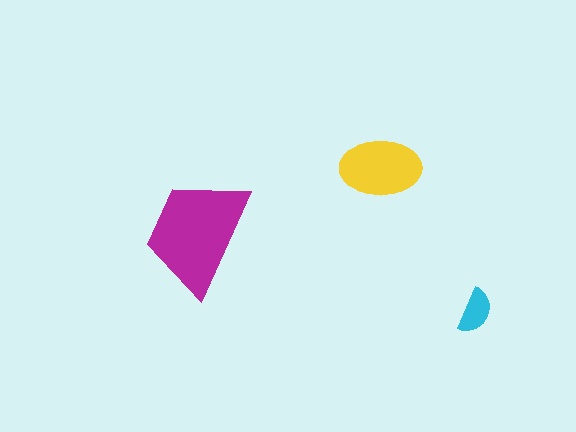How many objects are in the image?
There are 3 objects in the image.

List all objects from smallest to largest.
The cyan semicircle, the yellow ellipse, the magenta trapezoid.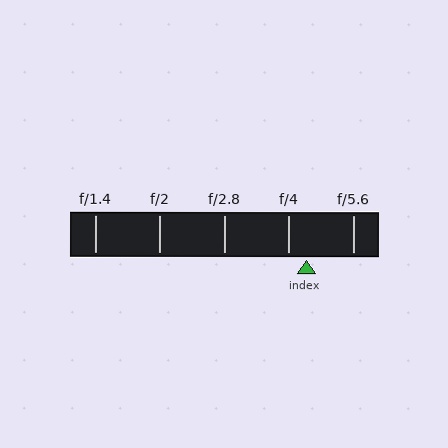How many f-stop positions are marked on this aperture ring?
There are 5 f-stop positions marked.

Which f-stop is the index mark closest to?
The index mark is closest to f/4.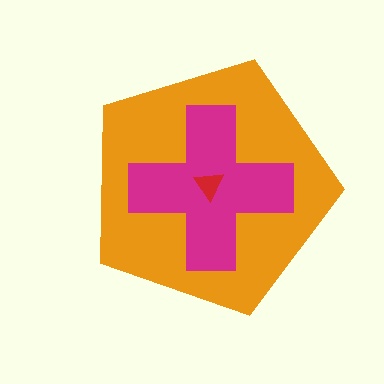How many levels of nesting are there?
3.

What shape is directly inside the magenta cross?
The red triangle.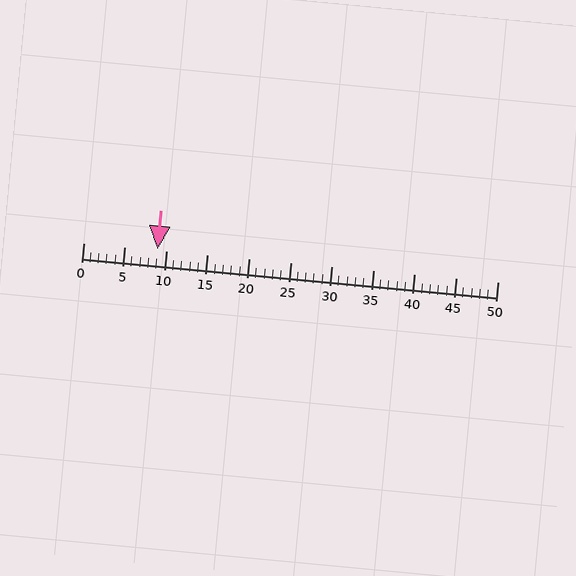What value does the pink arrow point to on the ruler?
The pink arrow points to approximately 9.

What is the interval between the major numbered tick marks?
The major tick marks are spaced 5 units apart.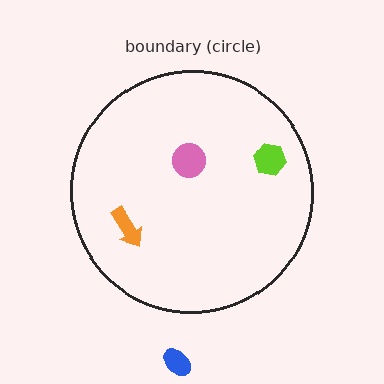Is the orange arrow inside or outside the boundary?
Inside.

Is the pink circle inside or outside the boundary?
Inside.